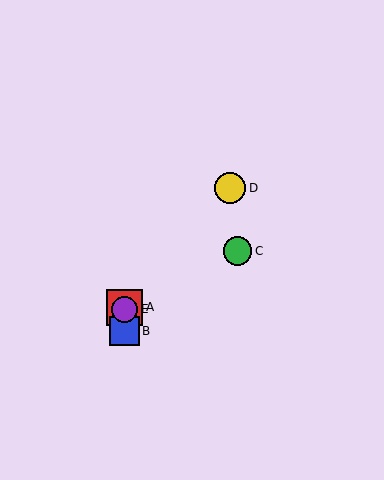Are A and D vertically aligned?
No, A is at x≈124 and D is at x≈230.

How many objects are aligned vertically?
3 objects (A, B, E) are aligned vertically.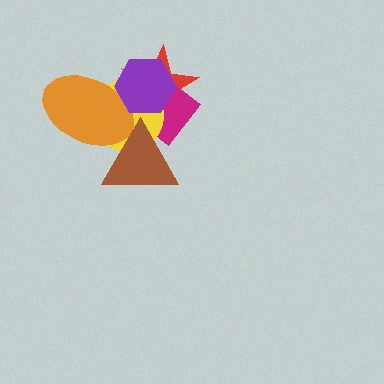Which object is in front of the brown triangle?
The orange ellipse is in front of the brown triangle.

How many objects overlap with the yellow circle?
5 objects overlap with the yellow circle.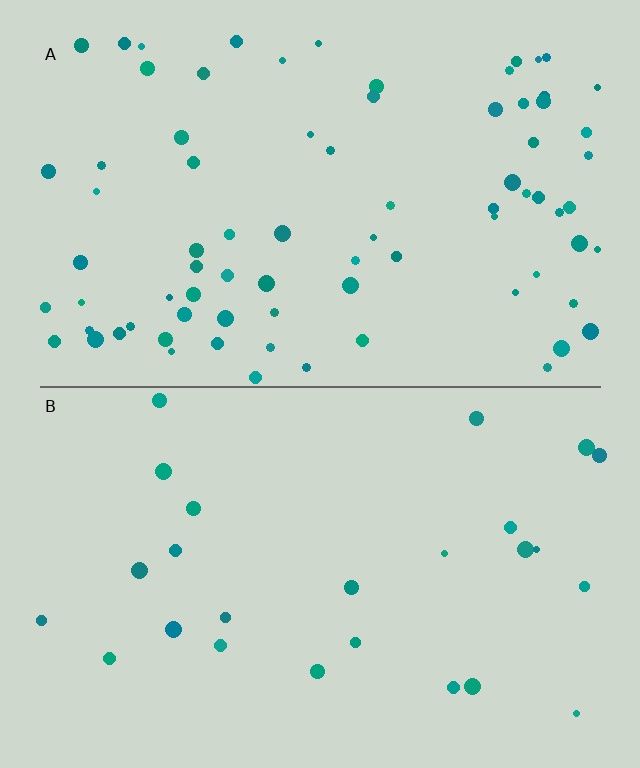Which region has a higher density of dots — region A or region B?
A (the top).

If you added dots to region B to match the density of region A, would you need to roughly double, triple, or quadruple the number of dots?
Approximately triple.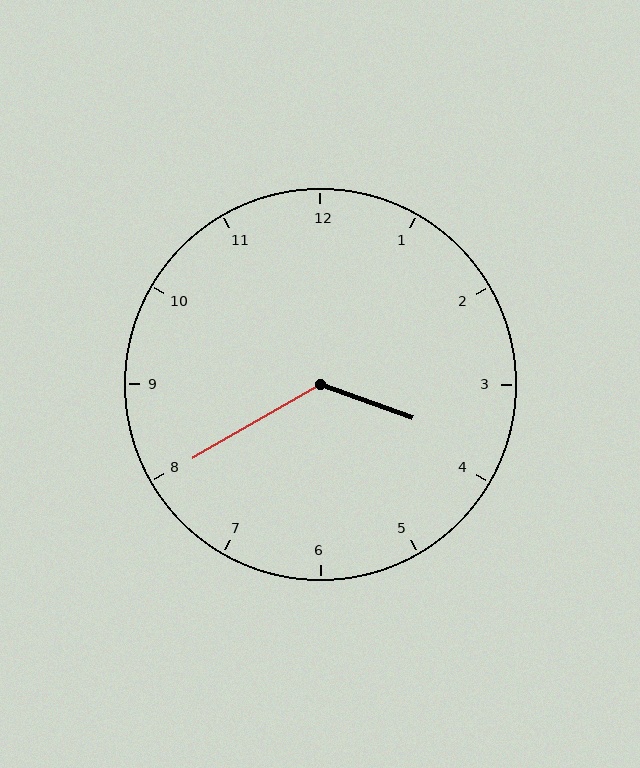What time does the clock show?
3:40.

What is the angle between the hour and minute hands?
Approximately 130 degrees.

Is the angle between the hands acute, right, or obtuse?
It is obtuse.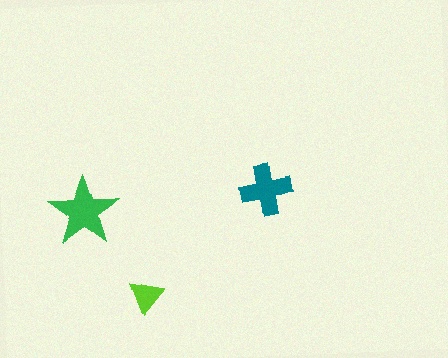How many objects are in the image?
There are 3 objects in the image.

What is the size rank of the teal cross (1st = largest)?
2nd.